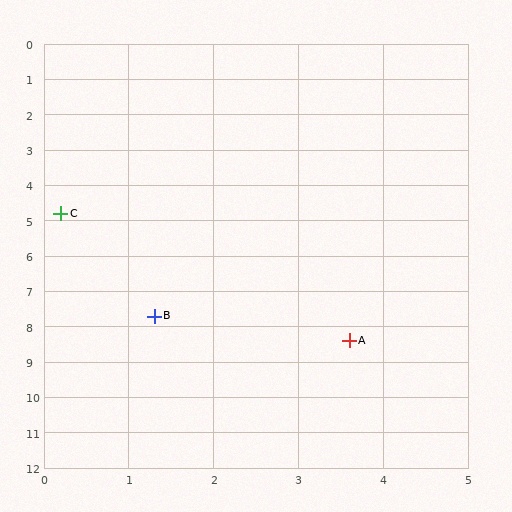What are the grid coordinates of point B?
Point B is at approximately (1.3, 7.7).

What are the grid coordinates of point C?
Point C is at approximately (0.2, 4.8).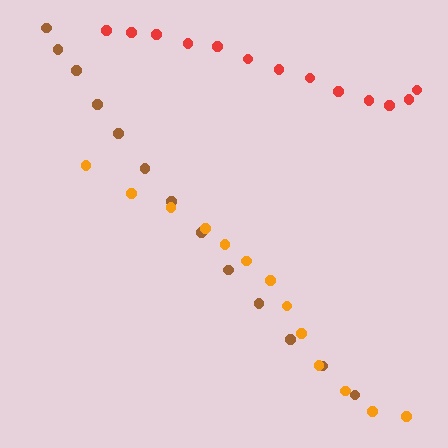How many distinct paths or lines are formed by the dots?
There are 3 distinct paths.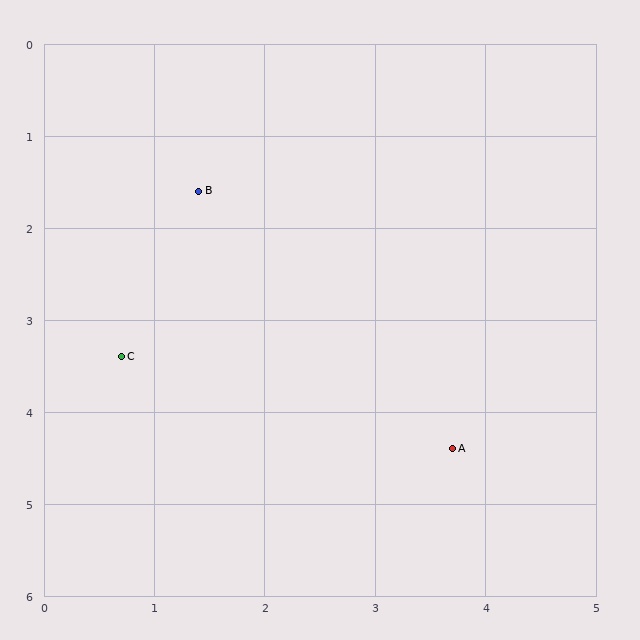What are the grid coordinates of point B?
Point B is at approximately (1.4, 1.6).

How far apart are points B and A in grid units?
Points B and A are about 3.6 grid units apart.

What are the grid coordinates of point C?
Point C is at approximately (0.7, 3.4).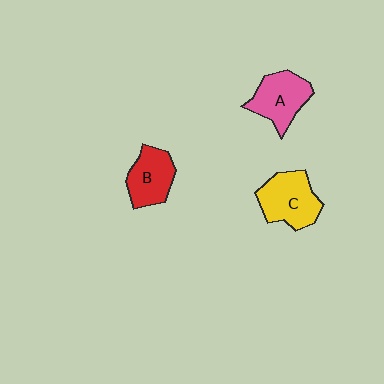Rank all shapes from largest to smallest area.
From largest to smallest: C (yellow), A (pink), B (red).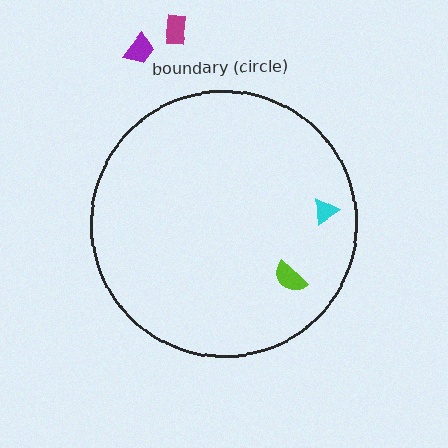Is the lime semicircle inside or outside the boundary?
Inside.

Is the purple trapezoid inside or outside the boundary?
Outside.